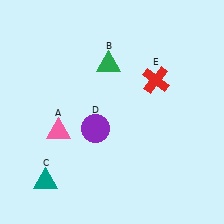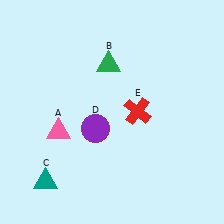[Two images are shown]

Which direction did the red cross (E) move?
The red cross (E) moved down.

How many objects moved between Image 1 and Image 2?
1 object moved between the two images.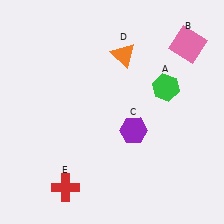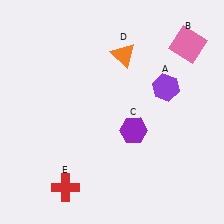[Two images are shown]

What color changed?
The hexagon (A) changed from green in Image 1 to purple in Image 2.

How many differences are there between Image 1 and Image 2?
There is 1 difference between the two images.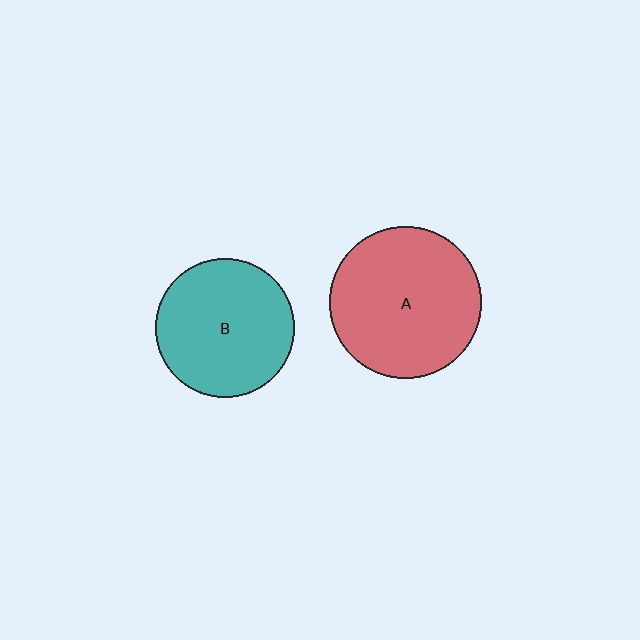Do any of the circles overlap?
No, none of the circles overlap.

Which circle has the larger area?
Circle A (red).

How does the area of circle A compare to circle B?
Approximately 1.2 times.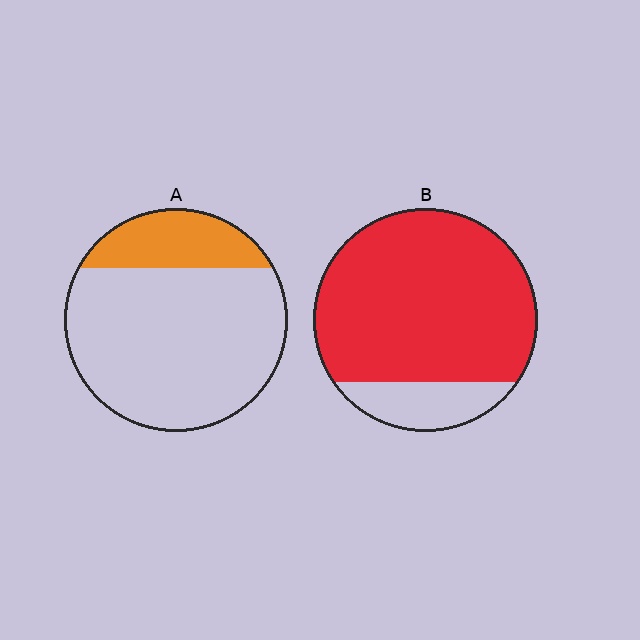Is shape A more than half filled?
No.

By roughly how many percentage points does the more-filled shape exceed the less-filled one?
By roughly 60 percentage points (B over A).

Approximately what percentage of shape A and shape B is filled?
A is approximately 20% and B is approximately 85%.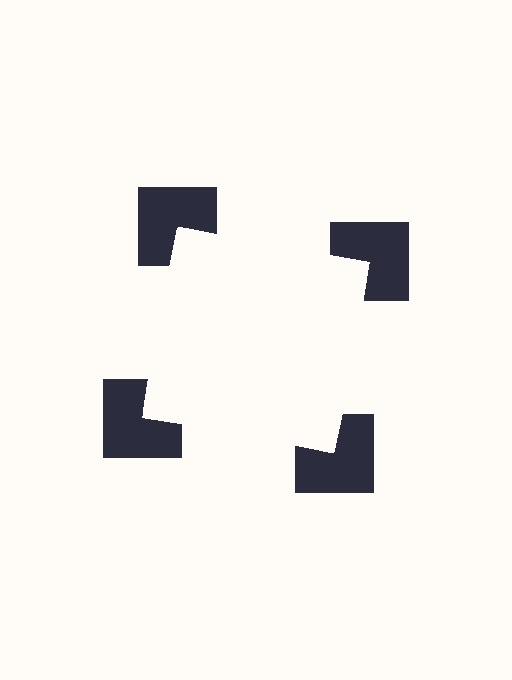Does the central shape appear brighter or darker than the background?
It typically appears slightly brighter than the background, even though no actual brightness change is drawn.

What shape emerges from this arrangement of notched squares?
An illusory square — its edges are inferred from the aligned wedge cuts in the notched squares, not physically drawn.